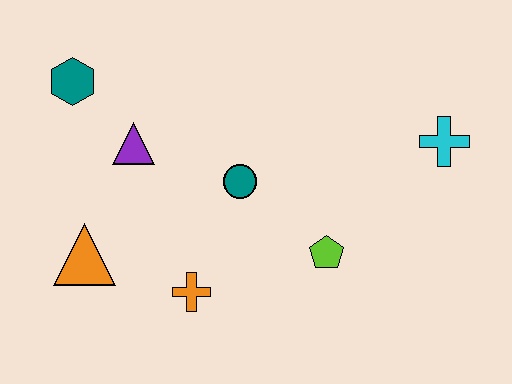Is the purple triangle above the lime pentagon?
Yes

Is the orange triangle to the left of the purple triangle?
Yes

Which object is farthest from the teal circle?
The cyan cross is farthest from the teal circle.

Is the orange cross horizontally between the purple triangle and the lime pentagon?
Yes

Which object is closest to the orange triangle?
The orange cross is closest to the orange triangle.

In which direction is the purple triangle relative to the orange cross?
The purple triangle is above the orange cross.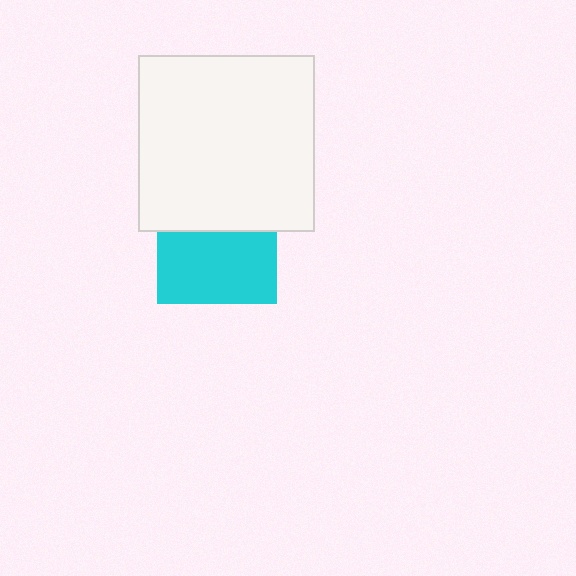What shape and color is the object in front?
The object in front is a white square.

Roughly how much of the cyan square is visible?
About half of it is visible (roughly 60%).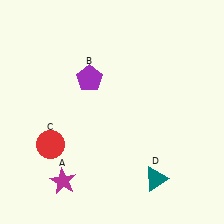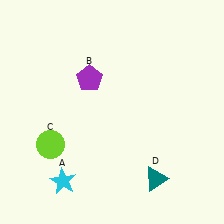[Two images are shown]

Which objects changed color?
A changed from magenta to cyan. C changed from red to lime.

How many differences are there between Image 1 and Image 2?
There are 2 differences between the two images.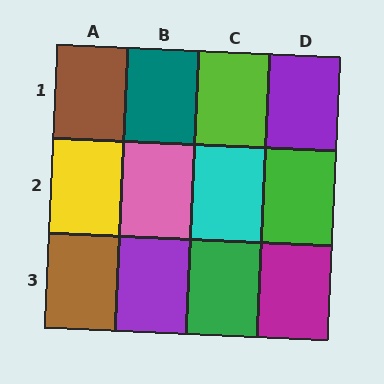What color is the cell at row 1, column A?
Brown.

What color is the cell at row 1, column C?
Lime.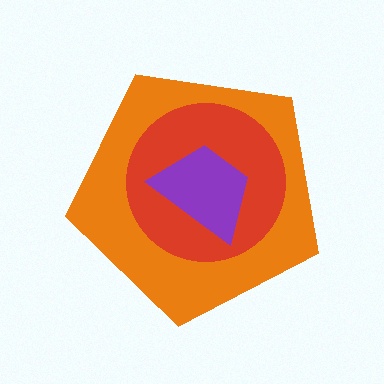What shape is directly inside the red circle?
The purple trapezoid.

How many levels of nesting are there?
3.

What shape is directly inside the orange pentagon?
The red circle.